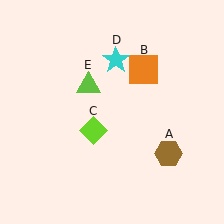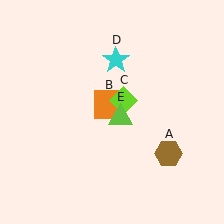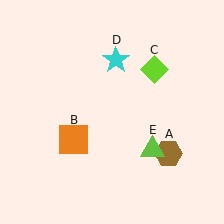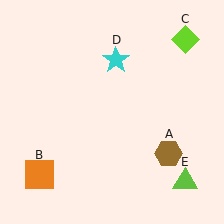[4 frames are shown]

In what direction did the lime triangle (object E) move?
The lime triangle (object E) moved down and to the right.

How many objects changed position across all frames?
3 objects changed position: orange square (object B), lime diamond (object C), lime triangle (object E).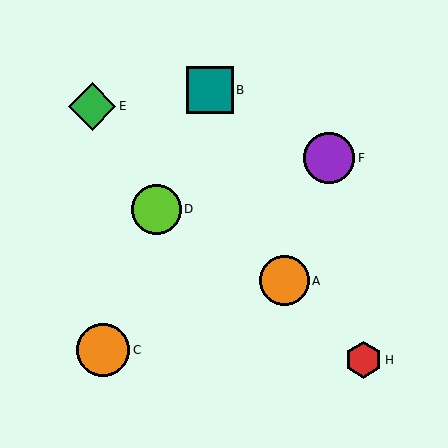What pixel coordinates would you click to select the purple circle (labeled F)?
Click at (329, 158) to select the purple circle F.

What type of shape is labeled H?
Shape H is a red hexagon.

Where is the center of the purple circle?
The center of the purple circle is at (329, 158).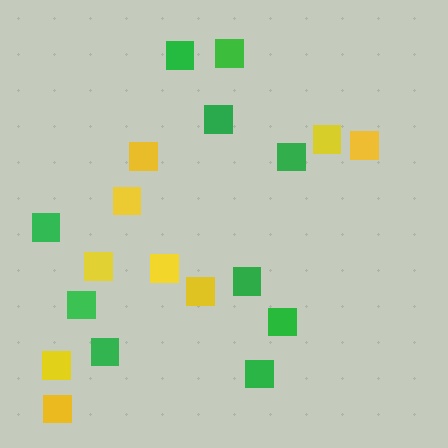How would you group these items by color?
There are 2 groups: one group of yellow squares (9) and one group of green squares (10).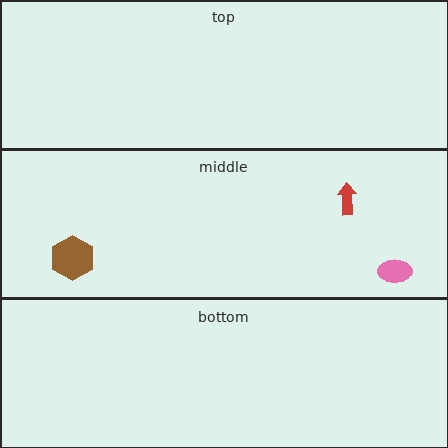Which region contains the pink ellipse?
The middle region.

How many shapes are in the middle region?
3.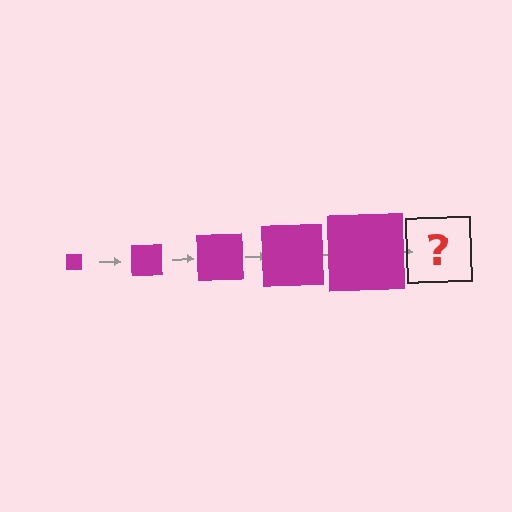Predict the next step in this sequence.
The next step is a magenta square, larger than the previous one.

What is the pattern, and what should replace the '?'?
The pattern is that the square gets progressively larger each step. The '?' should be a magenta square, larger than the previous one.